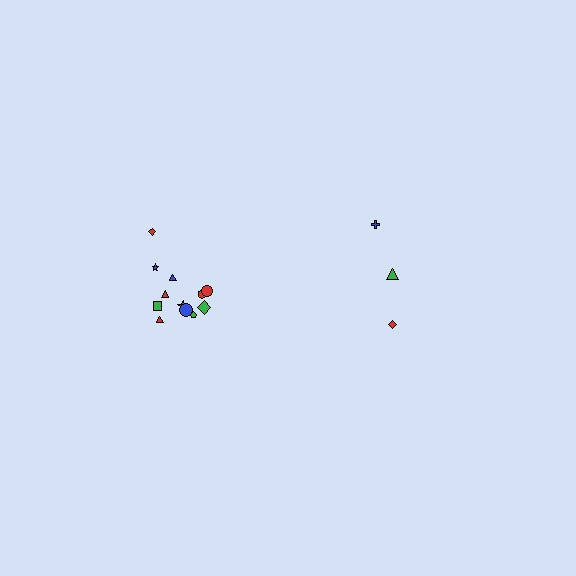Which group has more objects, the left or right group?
The left group.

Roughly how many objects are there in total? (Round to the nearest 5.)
Roughly 15 objects in total.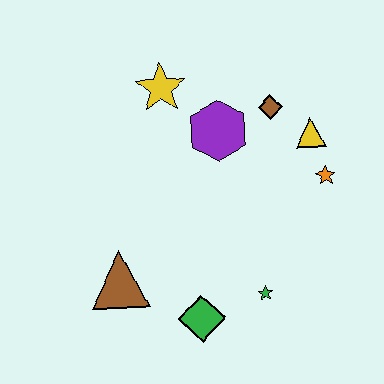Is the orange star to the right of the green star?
Yes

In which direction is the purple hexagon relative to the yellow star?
The purple hexagon is to the right of the yellow star.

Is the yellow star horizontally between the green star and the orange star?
No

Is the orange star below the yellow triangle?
Yes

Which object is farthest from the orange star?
The brown triangle is farthest from the orange star.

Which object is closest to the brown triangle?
The green diamond is closest to the brown triangle.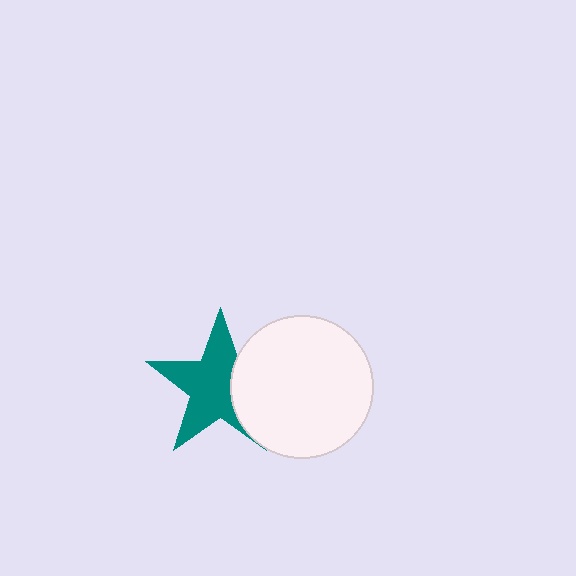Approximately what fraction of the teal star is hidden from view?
Roughly 32% of the teal star is hidden behind the white circle.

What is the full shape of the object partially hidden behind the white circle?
The partially hidden object is a teal star.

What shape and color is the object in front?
The object in front is a white circle.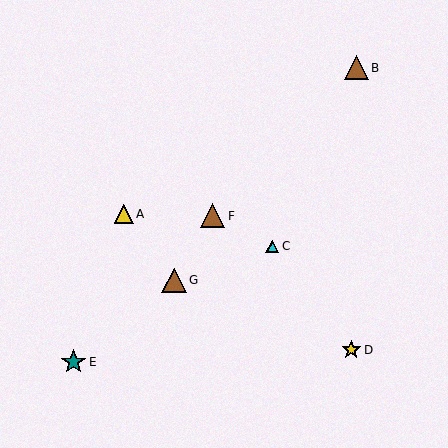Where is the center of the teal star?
The center of the teal star is at (74, 362).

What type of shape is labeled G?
Shape G is a brown triangle.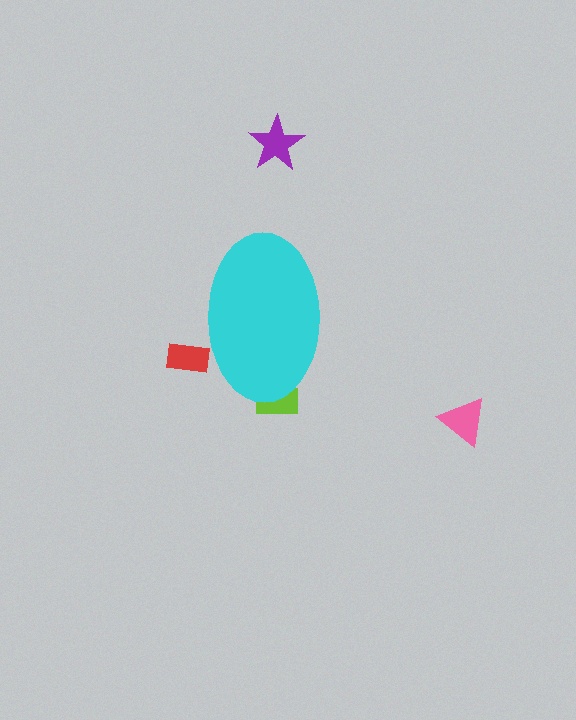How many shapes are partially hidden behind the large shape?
2 shapes are partially hidden.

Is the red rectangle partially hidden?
Yes, the red rectangle is partially hidden behind the cyan ellipse.